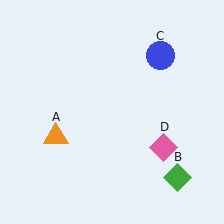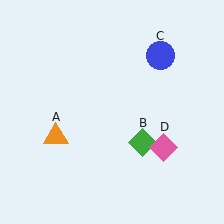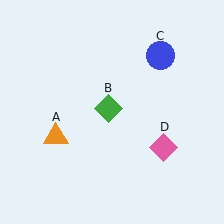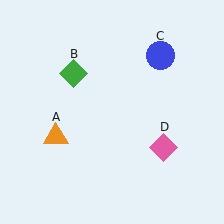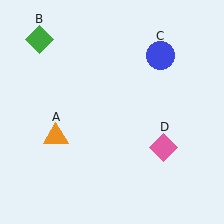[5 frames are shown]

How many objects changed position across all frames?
1 object changed position: green diamond (object B).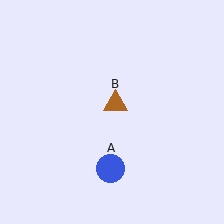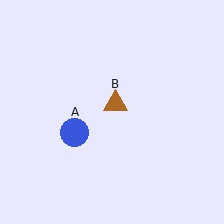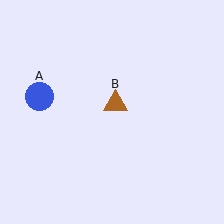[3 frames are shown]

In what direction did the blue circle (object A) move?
The blue circle (object A) moved up and to the left.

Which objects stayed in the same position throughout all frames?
Brown triangle (object B) remained stationary.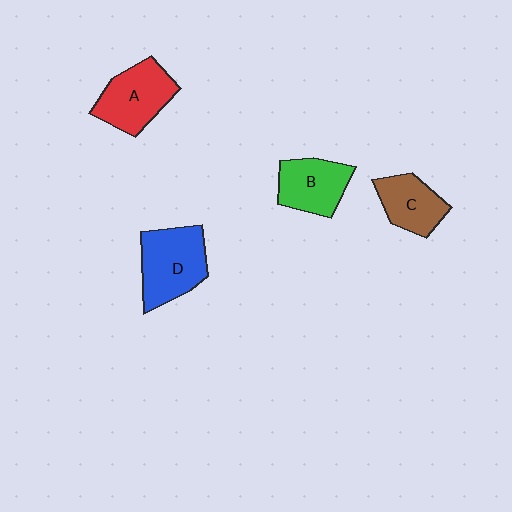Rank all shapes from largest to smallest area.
From largest to smallest: D (blue), A (red), B (green), C (brown).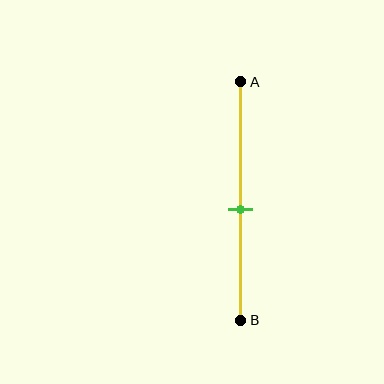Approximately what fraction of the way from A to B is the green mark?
The green mark is approximately 55% of the way from A to B.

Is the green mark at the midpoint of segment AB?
No, the mark is at about 55% from A, not at the 50% midpoint.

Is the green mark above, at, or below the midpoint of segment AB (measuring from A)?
The green mark is below the midpoint of segment AB.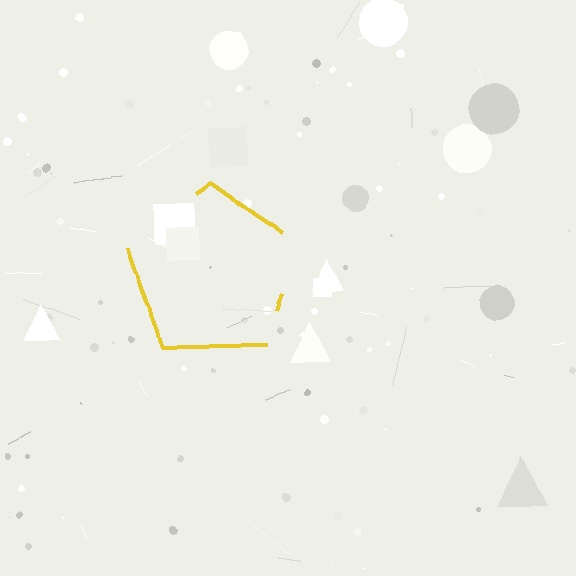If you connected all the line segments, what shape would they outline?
They would outline a pentagon.